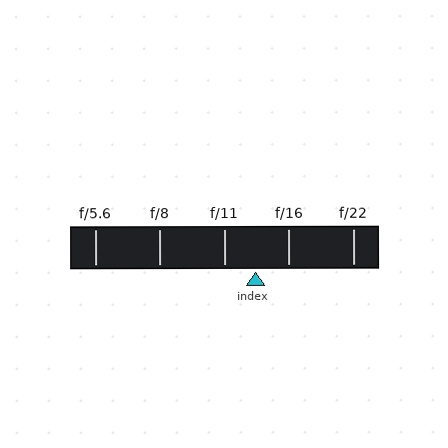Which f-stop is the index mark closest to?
The index mark is closest to f/11.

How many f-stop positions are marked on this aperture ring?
There are 5 f-stop positions marked.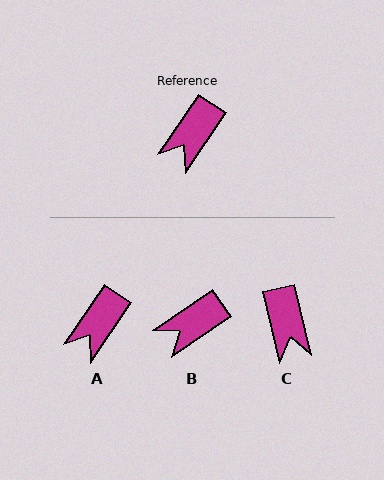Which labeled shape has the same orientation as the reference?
A.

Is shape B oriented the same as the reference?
No, it is off by about 22 degrees.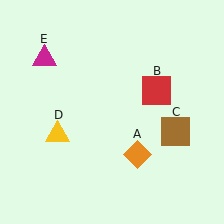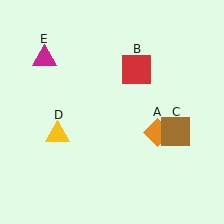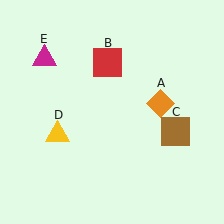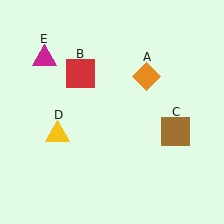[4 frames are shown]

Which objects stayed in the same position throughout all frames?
Brown square (object C) and yellow triangle (object D) and magenta triangle (object E) remained stationary.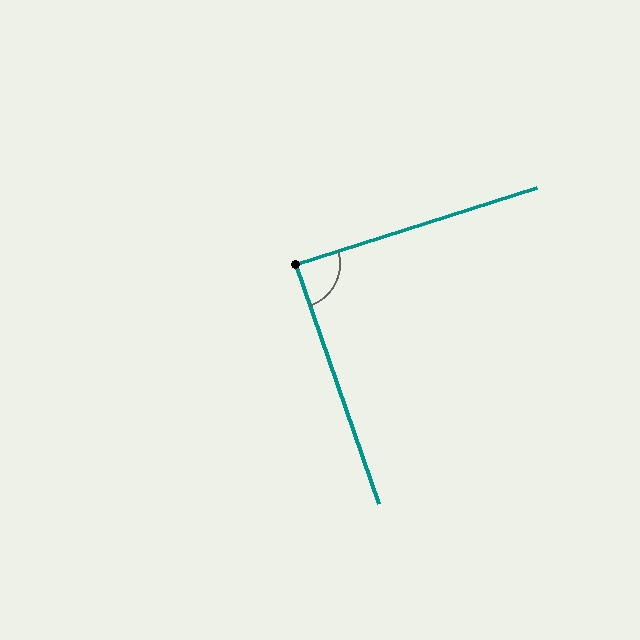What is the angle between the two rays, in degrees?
Approximately 89 degrees.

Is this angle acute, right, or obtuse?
It is approximately a right angle.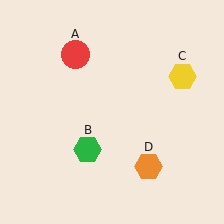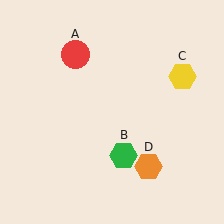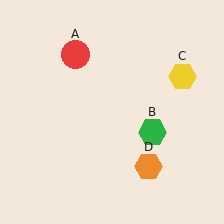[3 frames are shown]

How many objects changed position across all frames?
1 object changed position: green hexagon (object B).